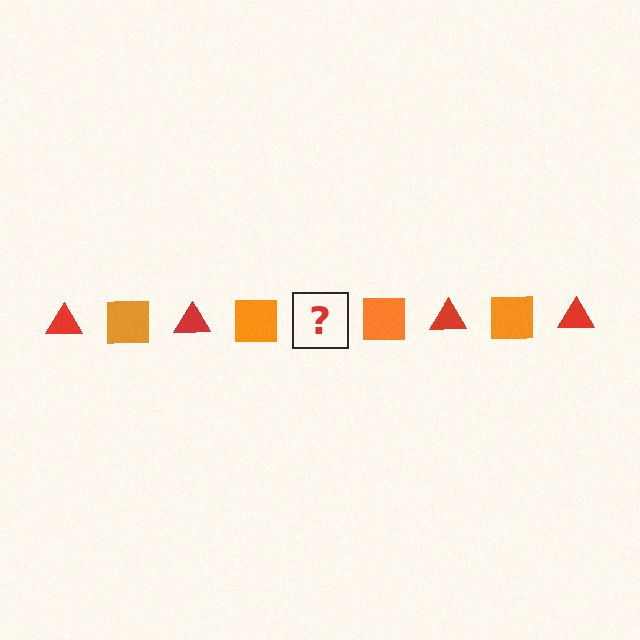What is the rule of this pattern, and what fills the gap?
The rule is that the pattern alternates between red triangle and orange square. The gap should be filled with a red triangle.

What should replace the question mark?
The question mark should be replaced with a red triangle.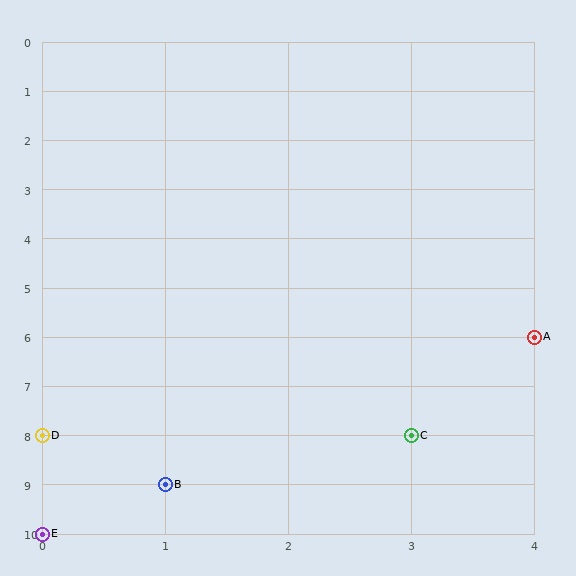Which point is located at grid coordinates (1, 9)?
Point B is at (1, 9).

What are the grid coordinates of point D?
Point D is at grid coordinates (0, 8).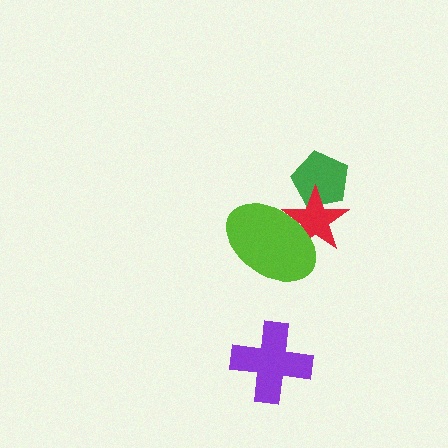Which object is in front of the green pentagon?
The red star is in front of the green pentagon.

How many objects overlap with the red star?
2 objects overlap with the red star.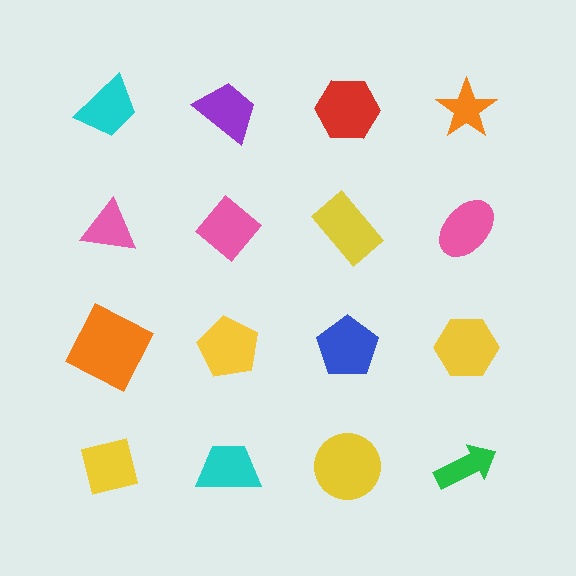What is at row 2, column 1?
A pink triangle.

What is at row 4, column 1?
A yellow square.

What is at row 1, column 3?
A red hexagon.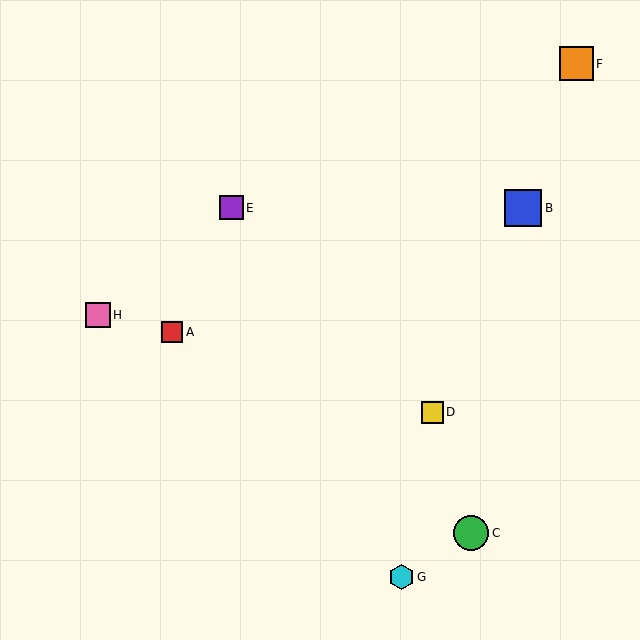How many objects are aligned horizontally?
2 objects (B, E) are aligned horizontally.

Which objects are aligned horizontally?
Objects B, E are aligned horizontally.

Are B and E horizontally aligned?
Yes, both are at y≈208.